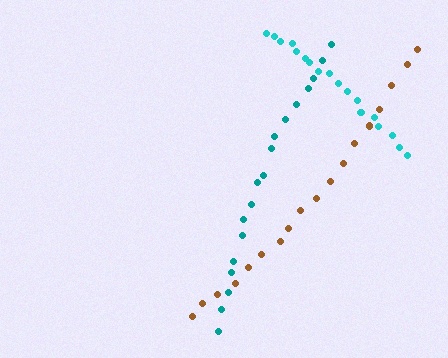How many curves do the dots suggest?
There are 3 distinct paths.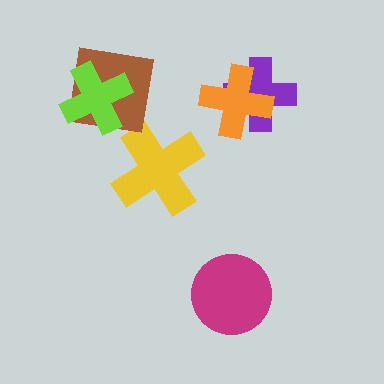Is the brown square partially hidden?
Yes, it is partially covered by another shape.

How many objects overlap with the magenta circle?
0 objects overlap with the magenta circle.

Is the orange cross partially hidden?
No, no other shape covers it.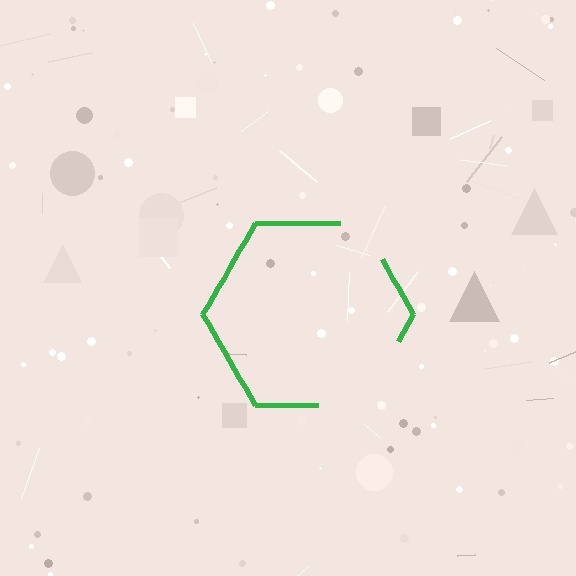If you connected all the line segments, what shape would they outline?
They would outline a hexagon.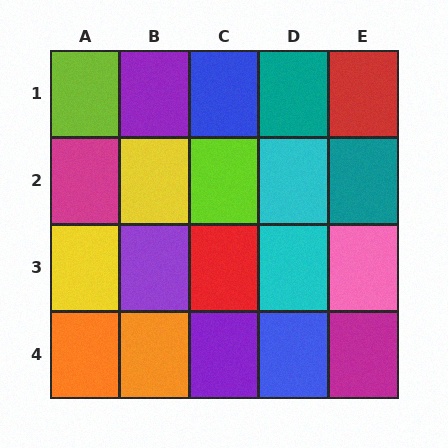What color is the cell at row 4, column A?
Orange.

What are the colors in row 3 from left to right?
Yellow, purple, red, cyan, pink.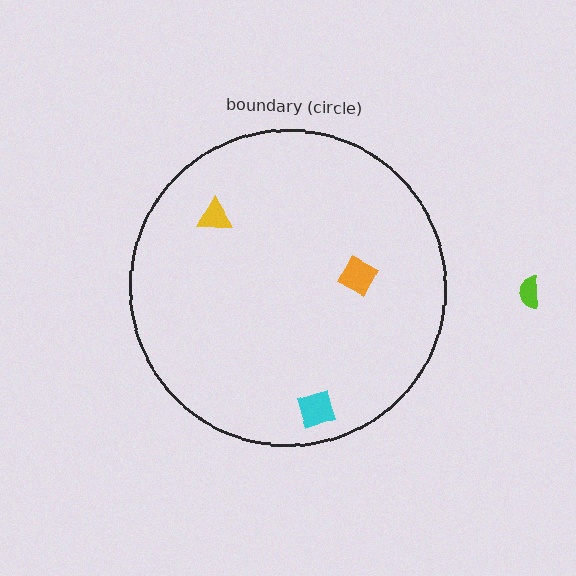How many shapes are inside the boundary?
3 inside, 1 outside.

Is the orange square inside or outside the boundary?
Inside.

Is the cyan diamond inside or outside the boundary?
Inside.